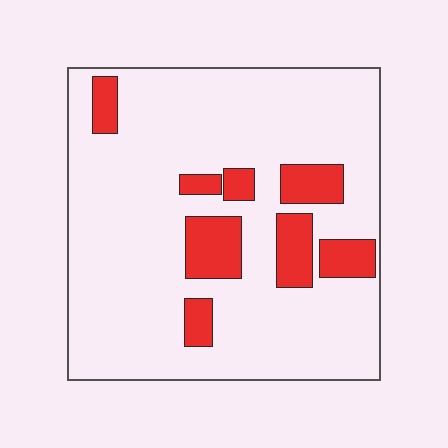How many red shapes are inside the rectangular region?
8.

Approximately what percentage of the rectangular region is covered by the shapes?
Approximately 15%.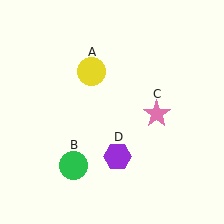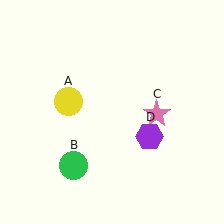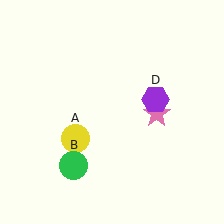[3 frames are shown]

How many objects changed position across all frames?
2 objects changed position: yellow circle (object A), purple hexagon (object D).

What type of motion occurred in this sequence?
The yellow circle (object A), purple hexagon (object D) rotated counterclockwise around the center of the scene.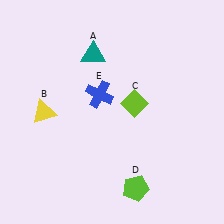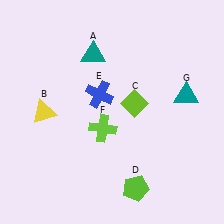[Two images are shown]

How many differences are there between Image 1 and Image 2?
There are 2 differences between the two images.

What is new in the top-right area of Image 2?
A teal triangle (G) was added in the top-right area of Image 2.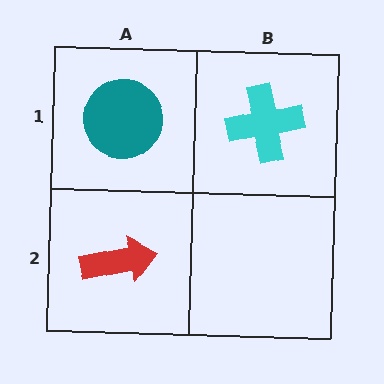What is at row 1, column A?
A teal circle.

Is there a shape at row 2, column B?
No, that cell is empty.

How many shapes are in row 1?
2 shapes.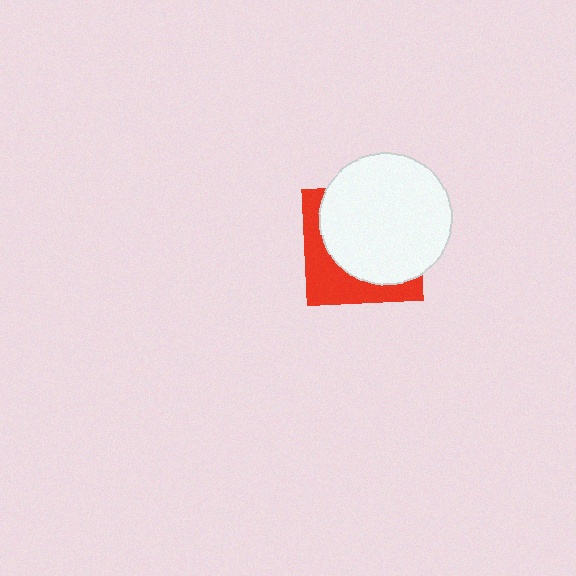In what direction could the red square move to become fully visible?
The red square could move toward the lower-left. That would shift it out from behind the white circle entirely.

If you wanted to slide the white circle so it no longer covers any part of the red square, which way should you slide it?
Slide it toward the upper-right — that is the most direct way to separate the two shapes.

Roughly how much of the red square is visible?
A small part of it is visible (roughly 35%).